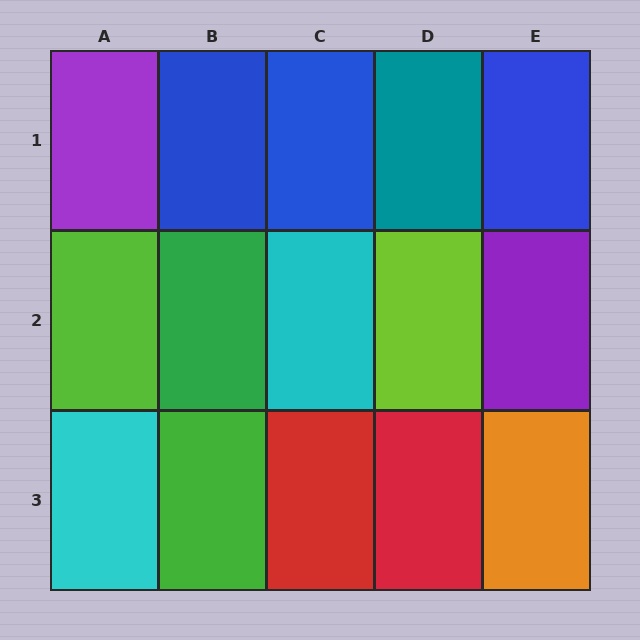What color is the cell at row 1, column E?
Blue.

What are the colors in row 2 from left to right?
Lime, green, cyan, lime, purple.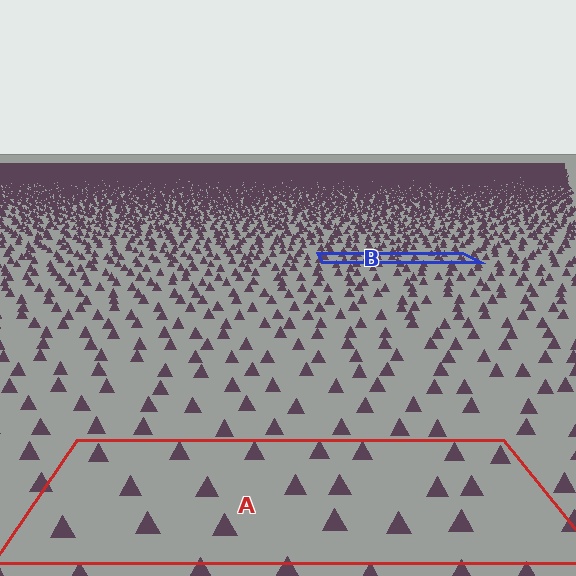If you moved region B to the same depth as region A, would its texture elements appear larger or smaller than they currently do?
They would appear larger. At a closer depth, the same texture elements are projected at a bigger on-screen size.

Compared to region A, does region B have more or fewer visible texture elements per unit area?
Region B has more texture elements per unit area — they are packed more densely because it is farther away.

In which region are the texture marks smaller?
The texture marks are smaller in region B, because it is farther away.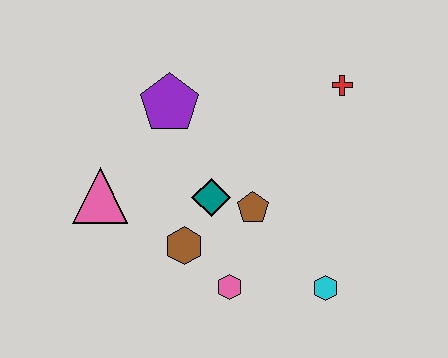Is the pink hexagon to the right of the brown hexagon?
Yes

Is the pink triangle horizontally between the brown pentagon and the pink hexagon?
No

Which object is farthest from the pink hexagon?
The red cross is farthest from the pink hexagon.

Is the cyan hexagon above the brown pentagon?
No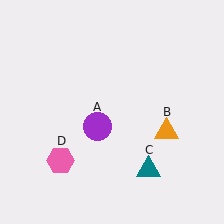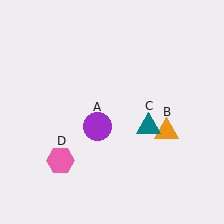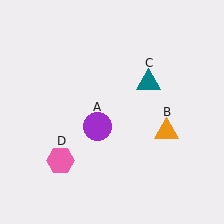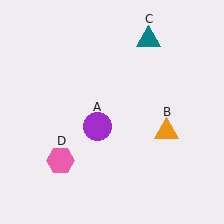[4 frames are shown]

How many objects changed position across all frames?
1 object changed position: teal triangle (object C).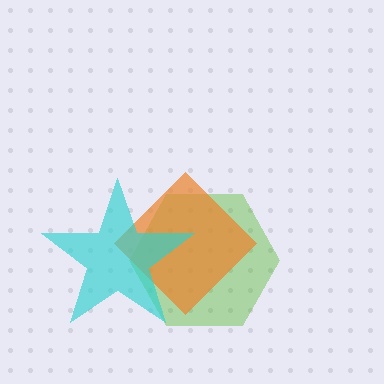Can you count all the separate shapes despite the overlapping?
Yes, there are 3 separate shapes.